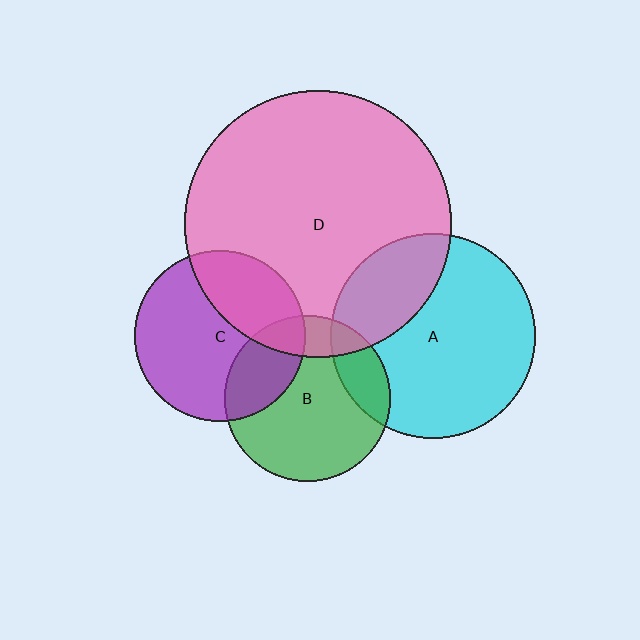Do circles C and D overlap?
Yes.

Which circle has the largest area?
Circle D (pink).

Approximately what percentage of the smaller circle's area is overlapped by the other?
Approximately 35%.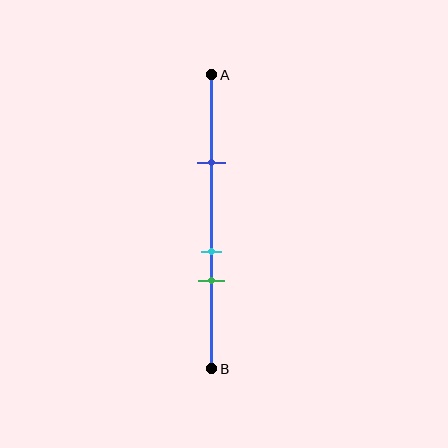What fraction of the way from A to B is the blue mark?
The blue mark is approximately 30% (0.3) of the way from A to B.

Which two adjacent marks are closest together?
The cyan and green marks are the closest adjacent pair.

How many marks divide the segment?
There are 3 marks dividing the segment.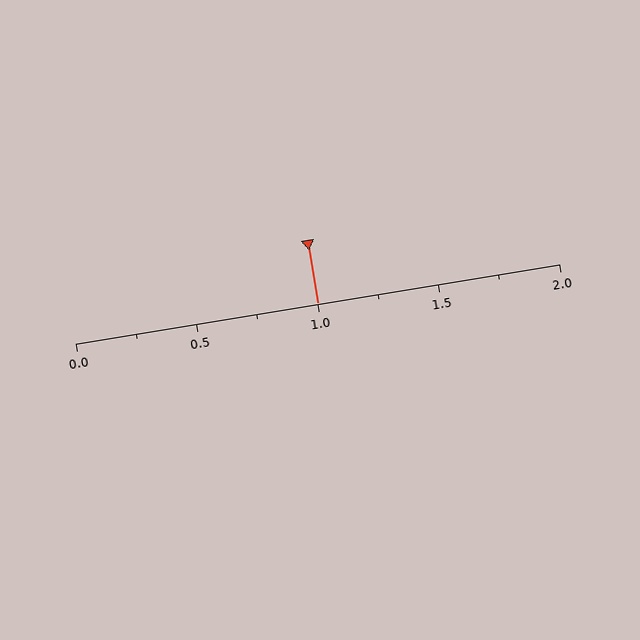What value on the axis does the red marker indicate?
The marker indicates approximately 1.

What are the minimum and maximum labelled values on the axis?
The axis runs from 0.0 to 2.0.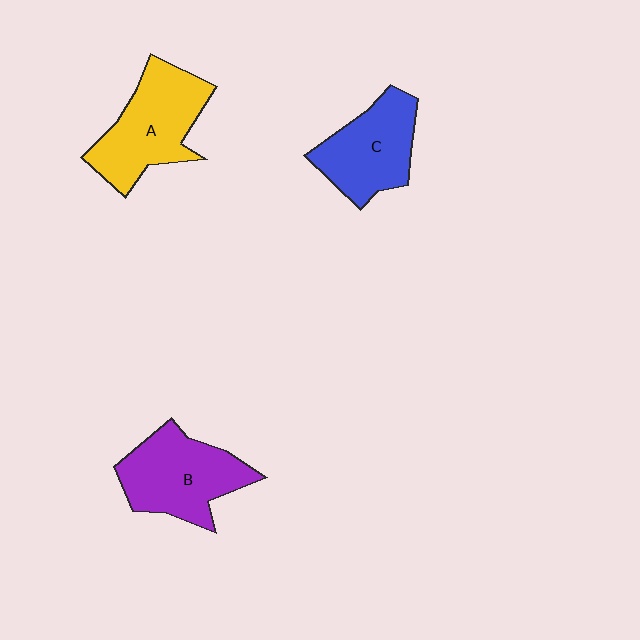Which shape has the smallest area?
Shape C (blue).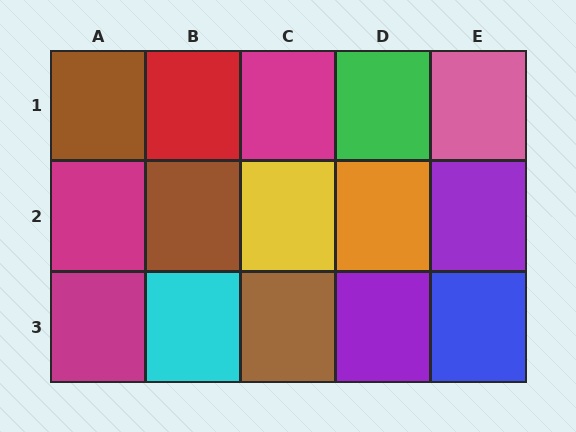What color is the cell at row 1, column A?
Brown.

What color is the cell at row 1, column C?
Magenta.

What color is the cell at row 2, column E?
Purple.